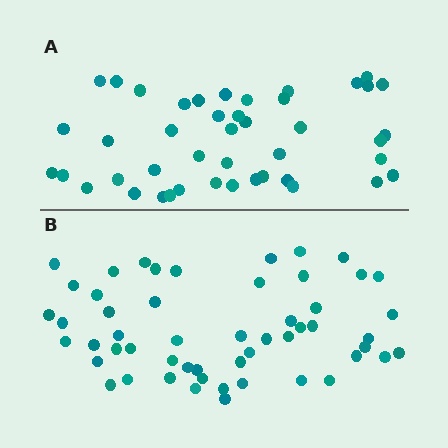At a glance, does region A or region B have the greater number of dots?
Region B (the bottom region) has more dots.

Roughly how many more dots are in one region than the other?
Region B has roughly 8 or so more dots than region A.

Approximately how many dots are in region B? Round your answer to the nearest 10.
About 50 dots. (The exact count is 53, which rounds to 50.)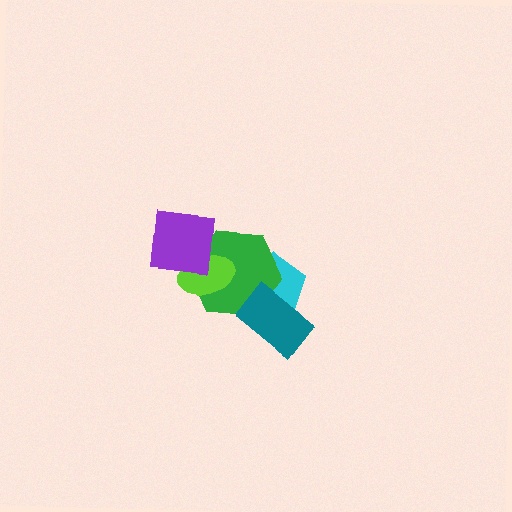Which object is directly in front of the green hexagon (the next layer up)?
The lime ellipse is directly in front of the green hexagon.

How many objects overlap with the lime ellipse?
2 objects overlap with the lime ellipse.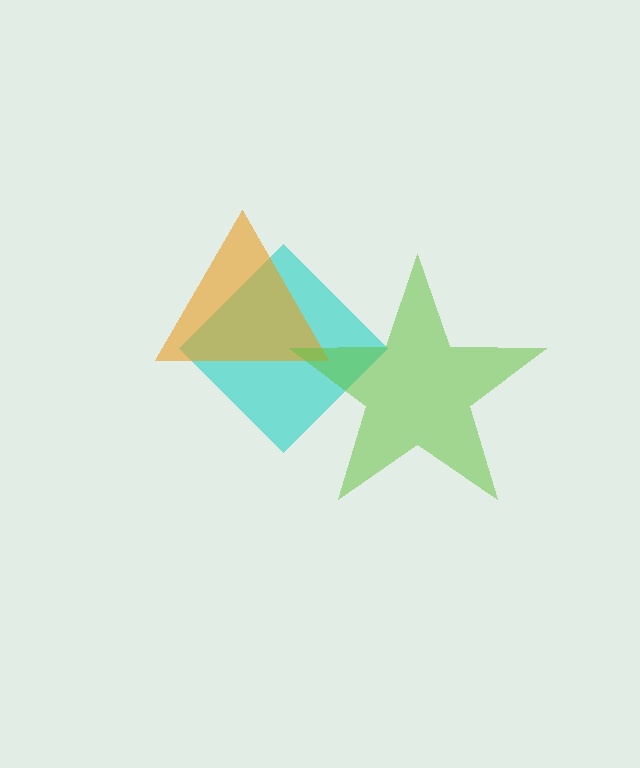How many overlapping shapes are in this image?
There are 3 overlapping shapes in the image.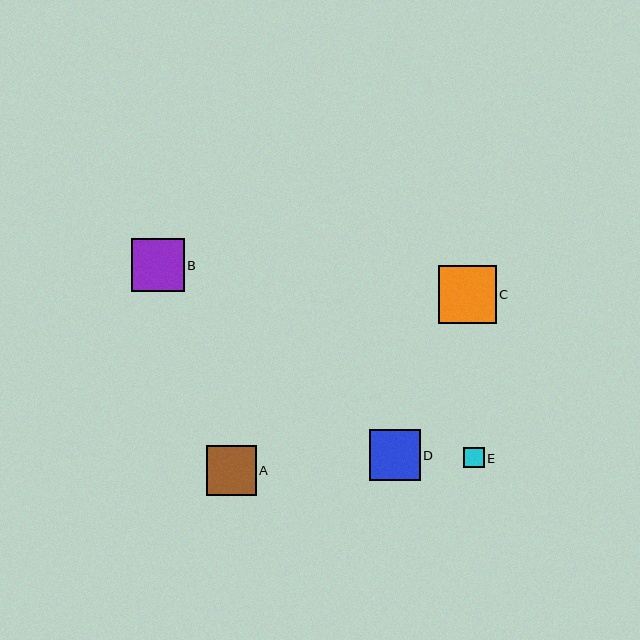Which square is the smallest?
Square E is the smallest with a size of approximately 21 pixels.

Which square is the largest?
Square C is the largest with a size of approximately 58 pixels.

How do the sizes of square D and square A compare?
Square D and square A are approximately the same size.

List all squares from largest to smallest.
From largest to smallest: C, B, D, A, E.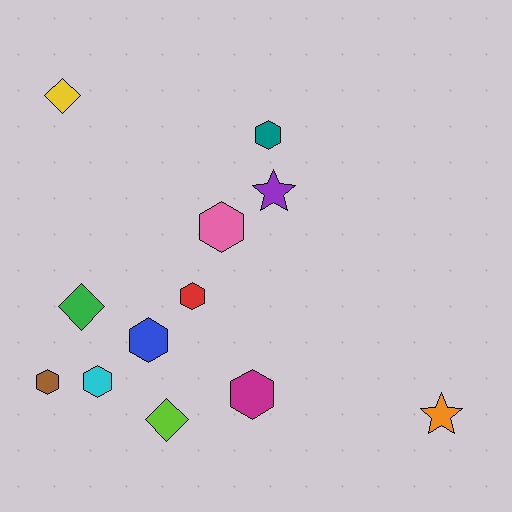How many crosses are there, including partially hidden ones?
There are no crosses.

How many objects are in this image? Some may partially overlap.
There are 12 objects.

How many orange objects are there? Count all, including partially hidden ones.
There is 1 orange object.